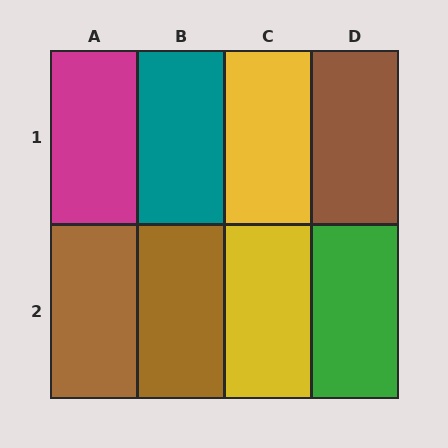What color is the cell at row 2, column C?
Yellow.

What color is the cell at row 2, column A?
Brown.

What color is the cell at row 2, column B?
Brown.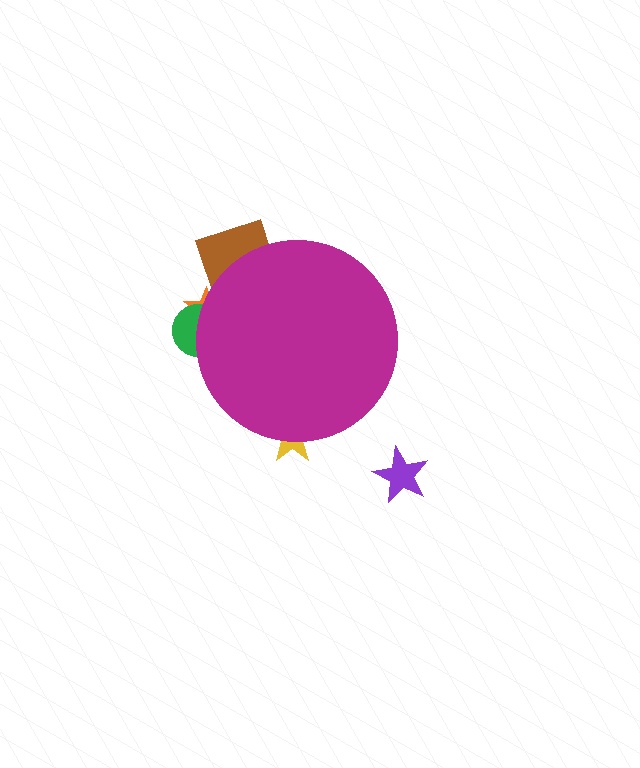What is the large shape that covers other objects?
A magenta circle.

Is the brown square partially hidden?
Yes, the brown square is partially hidden behind the magenta circle.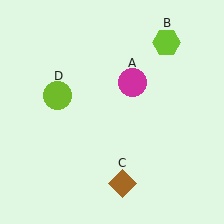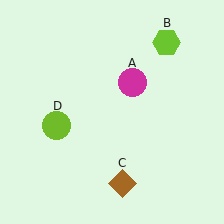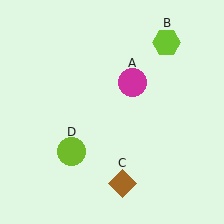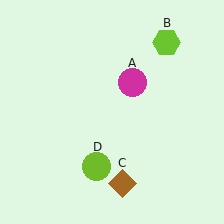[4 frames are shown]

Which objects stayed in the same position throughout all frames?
Magenta circle (object A) and lime hexagon (object B) and brown diamond (object C) remained stationary.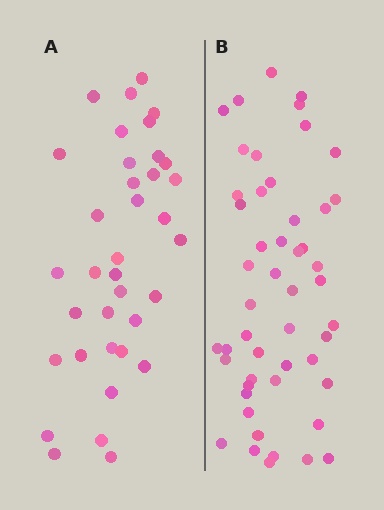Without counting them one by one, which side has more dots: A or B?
Region B (the right region) has more dots.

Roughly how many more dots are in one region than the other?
Region B has approximately 15 more dots than region A.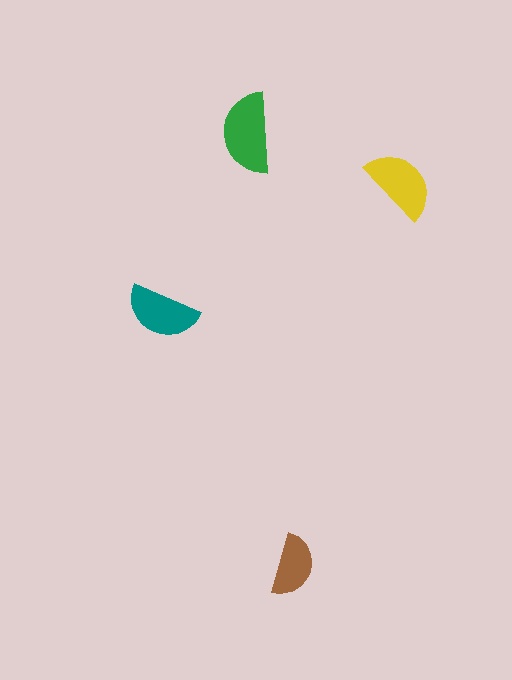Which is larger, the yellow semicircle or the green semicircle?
The green one.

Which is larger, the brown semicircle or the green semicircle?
The green one.